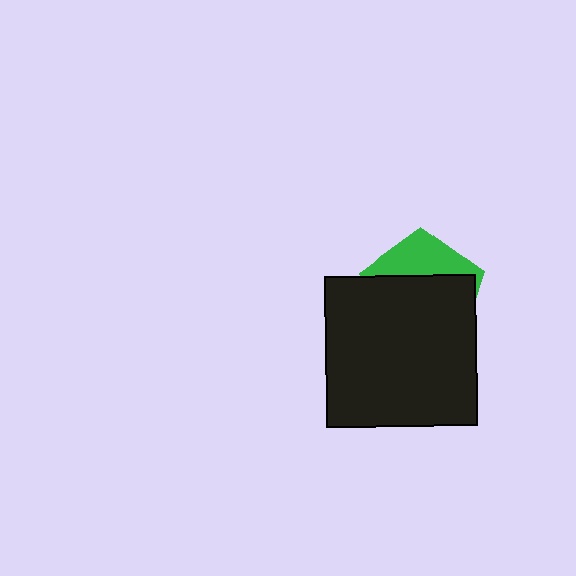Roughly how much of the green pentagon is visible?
A small part of it is visible (roughly 32%).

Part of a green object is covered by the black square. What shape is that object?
It is a pentagon.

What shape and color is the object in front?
The object in front is a black square.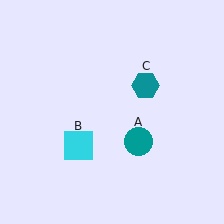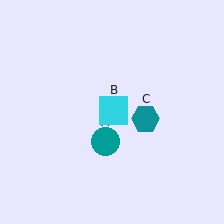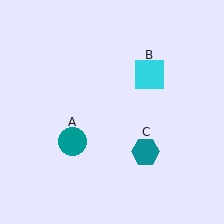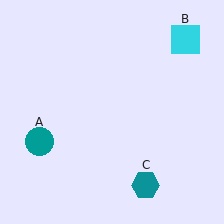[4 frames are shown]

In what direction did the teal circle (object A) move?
The teal circle (object A) moved left.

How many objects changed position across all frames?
3 objects changed position: teal circle (object A), cyan square (object B), teal hexagon (object C).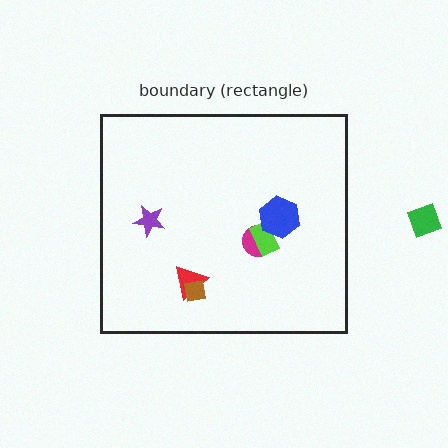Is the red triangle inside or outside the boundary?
Inside.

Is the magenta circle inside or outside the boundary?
Inside.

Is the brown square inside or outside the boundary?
Inside.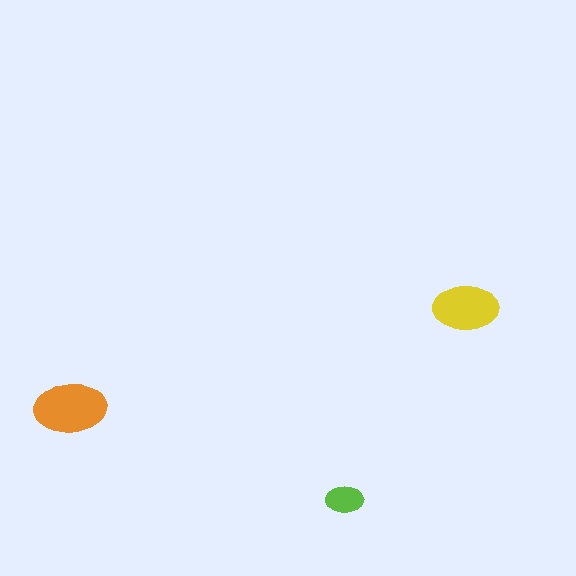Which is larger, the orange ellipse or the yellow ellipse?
The orange one.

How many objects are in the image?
There are 3 objects in the image.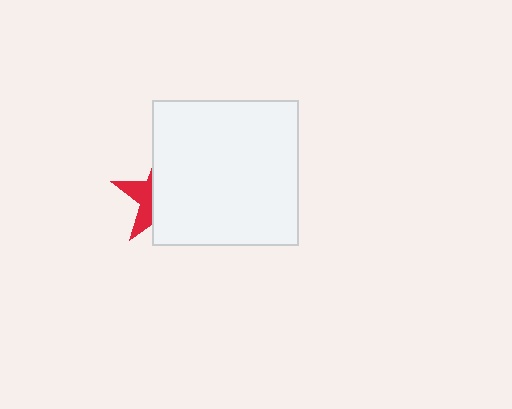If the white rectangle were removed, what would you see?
You would see the complete red star.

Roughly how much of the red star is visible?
A small part of it is visible (roughly 33%).